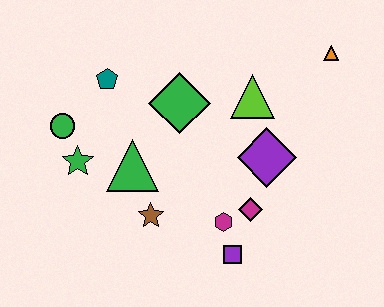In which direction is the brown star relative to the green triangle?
The brown star is below the green triangle.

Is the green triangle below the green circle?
Yes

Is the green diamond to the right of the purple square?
No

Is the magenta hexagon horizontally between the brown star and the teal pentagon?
No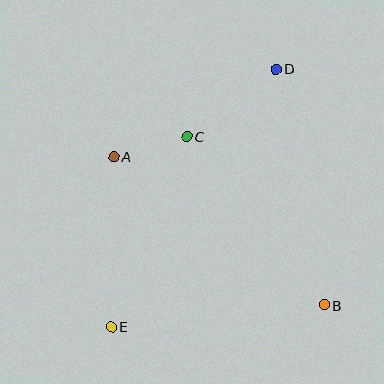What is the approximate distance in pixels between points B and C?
The distance between B and C is approximately 218 pixels.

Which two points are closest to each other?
Points A and C are closest to each other.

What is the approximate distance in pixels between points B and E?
The distance between B and E is approximately 215 pixels.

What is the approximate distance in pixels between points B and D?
The distance between B and D is approximately 241 pixels.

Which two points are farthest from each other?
Points D and E are farthest from each other.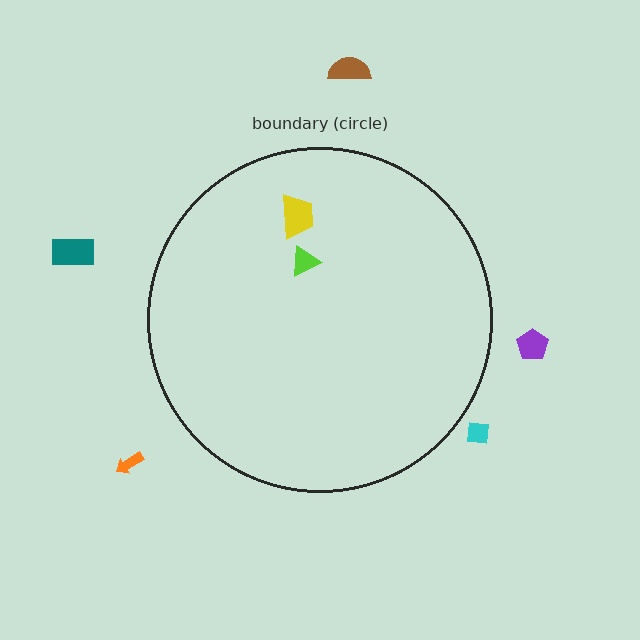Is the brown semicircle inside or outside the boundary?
Outside.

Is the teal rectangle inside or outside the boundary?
Outside.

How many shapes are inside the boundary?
2 inside, 5 outside.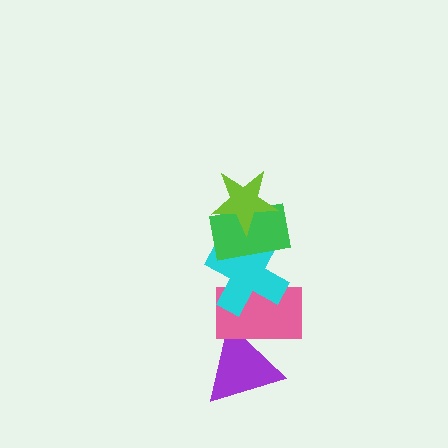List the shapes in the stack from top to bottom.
From top to bottom: the lime star, the green rectangle, the cyan cross, the pink rectangle, the purple triangle.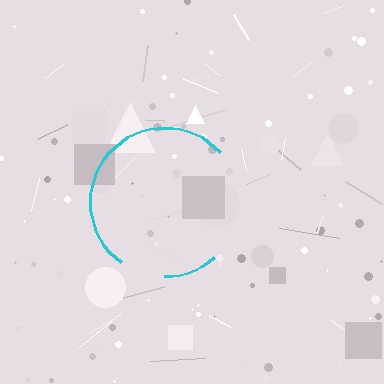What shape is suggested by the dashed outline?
The dashed outline suggests a circle.